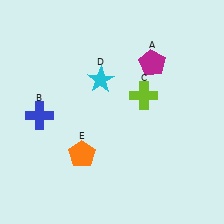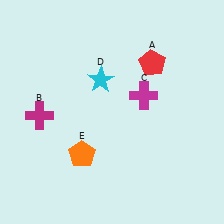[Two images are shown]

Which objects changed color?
A changed from magenta to red. B changed from blue to magenta. C changed from lime to magenta.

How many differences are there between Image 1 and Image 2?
There are 3 differences between the two images.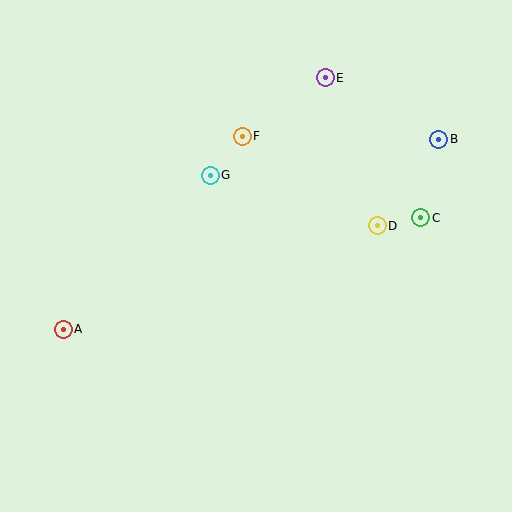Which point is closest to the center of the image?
Point G at (210, 175) is closest to the center.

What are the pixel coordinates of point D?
Point D is at (377, 226).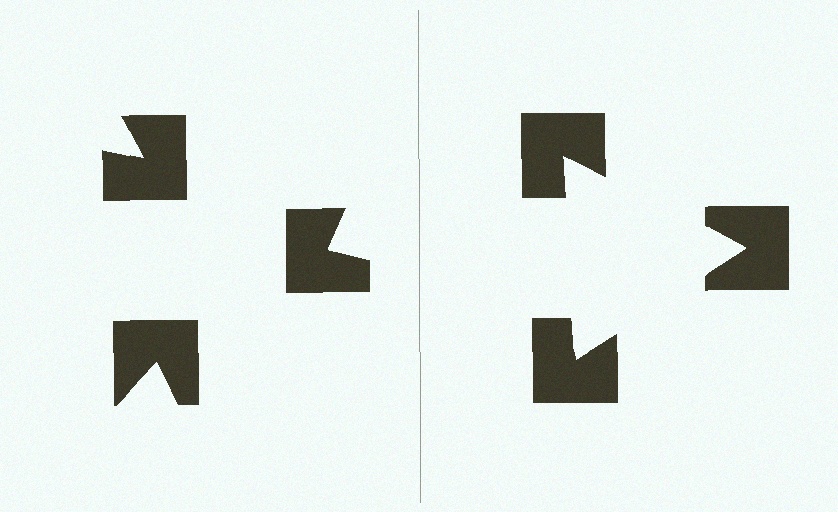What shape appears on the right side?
An illusory triangle.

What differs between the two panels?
The notched squares are positioned identically on both sides; only the wedge orientations differ. On the right they align to a triangle; on the left they are misaligned.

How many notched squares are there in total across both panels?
6 — 3 on each side.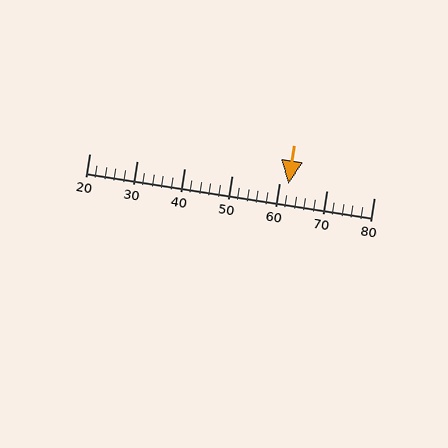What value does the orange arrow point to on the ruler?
The orange arrow points to approximately 62.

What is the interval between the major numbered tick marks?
The major tick marks are spaced 10 units apart.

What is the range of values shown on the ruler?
The ruler shows values from 20 to 80.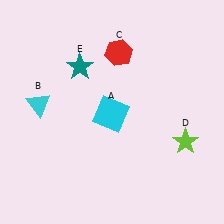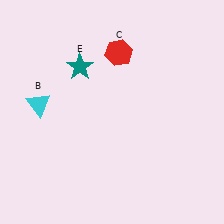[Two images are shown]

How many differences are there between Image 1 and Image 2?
There are 2 differences between the two images.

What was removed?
The lime star (D), the cyan square (A) were removed in Image 2.